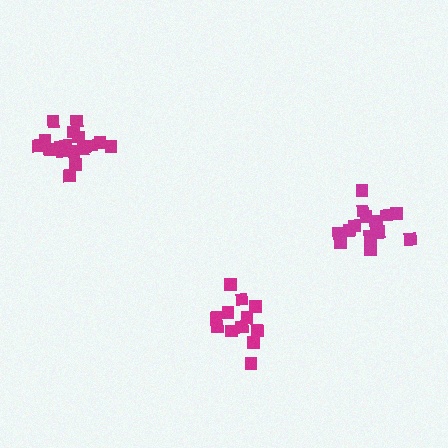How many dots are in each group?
Group 1: 13 dots, Group 2: 19 dots, Group 3: 15 dots (47 total).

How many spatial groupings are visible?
There are 3 spatial groupings.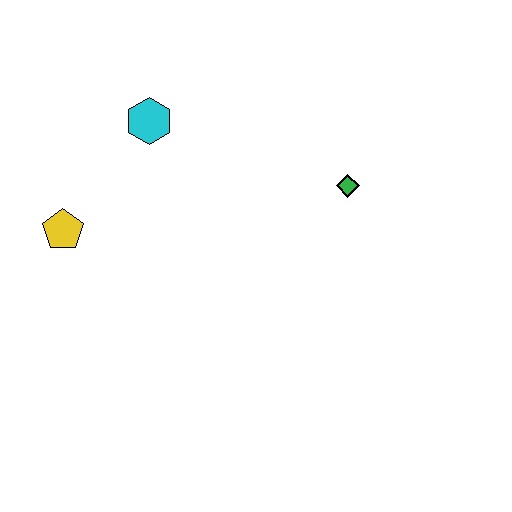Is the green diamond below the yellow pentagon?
No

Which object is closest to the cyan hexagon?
The yellow pentagon is closest to the cyan hexagon.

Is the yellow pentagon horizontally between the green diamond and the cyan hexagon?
No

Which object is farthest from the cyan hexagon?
The green diamond is farthest from the cyan hexagon.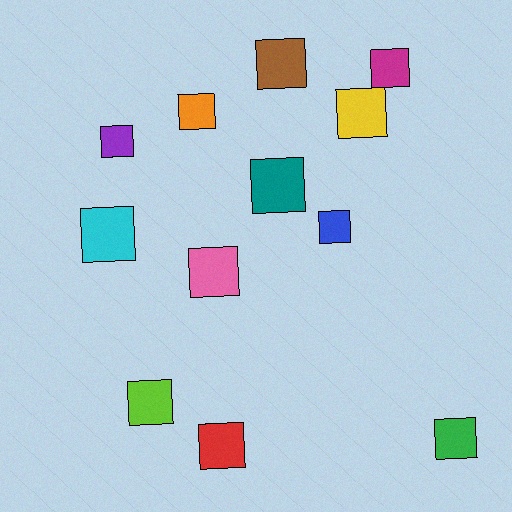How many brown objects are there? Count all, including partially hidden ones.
There is 1 brown object.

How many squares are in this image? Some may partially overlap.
There are 12 squares.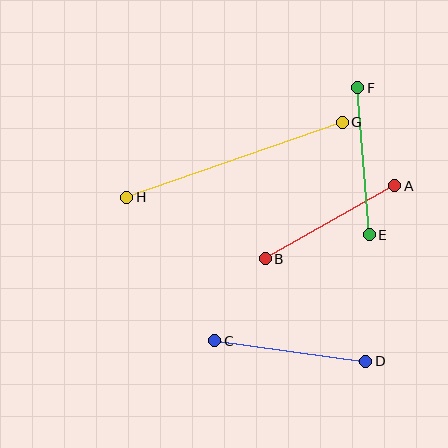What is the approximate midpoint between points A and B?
The midpoint is at approximately (330, 222) pixels.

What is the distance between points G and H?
The distance is approximately 228 pixels.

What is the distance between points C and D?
The distance is approximately 152 pixels.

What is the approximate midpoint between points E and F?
The midpoint is at approximately (364, 161) pixels.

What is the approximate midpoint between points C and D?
The midpoint is at approximately (290, 351) pixels.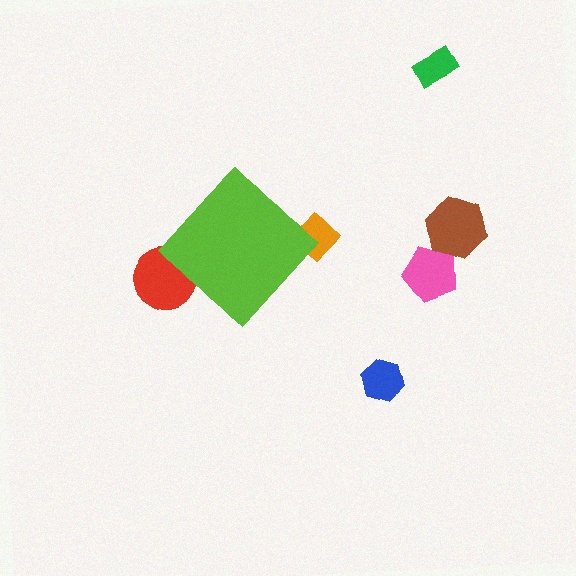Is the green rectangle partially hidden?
No, the green rectangle is fully visible.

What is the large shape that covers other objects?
A lime diamond.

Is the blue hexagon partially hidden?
No, the blue hexagon is fully visible.